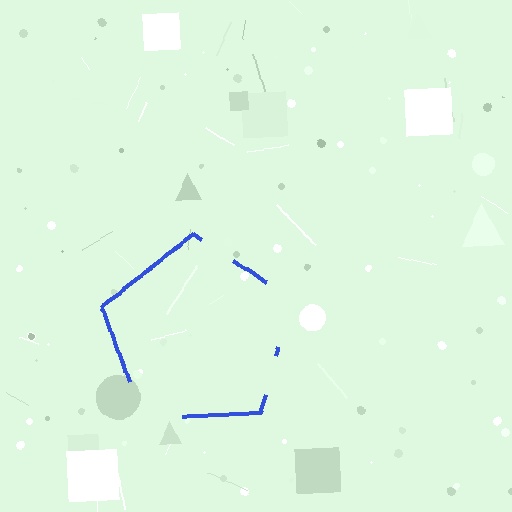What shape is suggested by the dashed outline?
The dashed outline suggests a pentagon.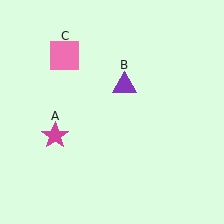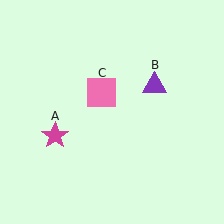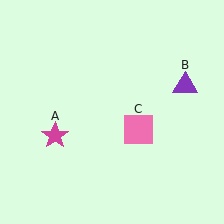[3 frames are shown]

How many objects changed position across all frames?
2 objects changed position: purple triangle (object B), pink square (object C).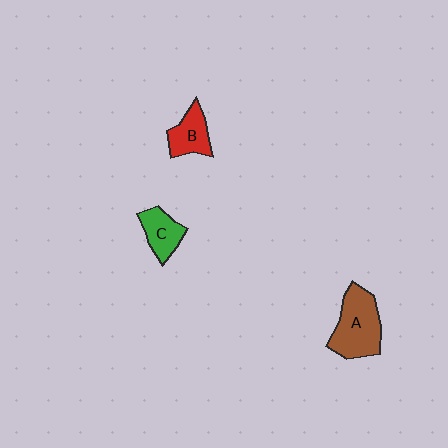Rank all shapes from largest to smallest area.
From largest to smallest: A (brown), B (red), C (green).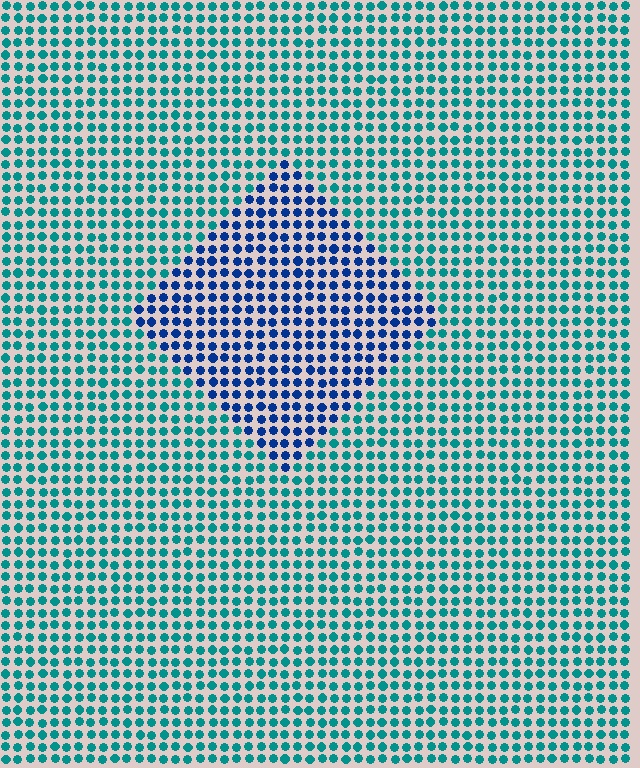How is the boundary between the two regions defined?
The boundary is defined purely by a slight shift in hue (about 42 degrees). Spacing, size, and orientation are identical on both sides.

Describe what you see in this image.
The image is filled with small teal elements in a uniform arrangement. A diamond-shaped region is visible where the elements are tinted to a slightly different hue, forming a subtle color boundary.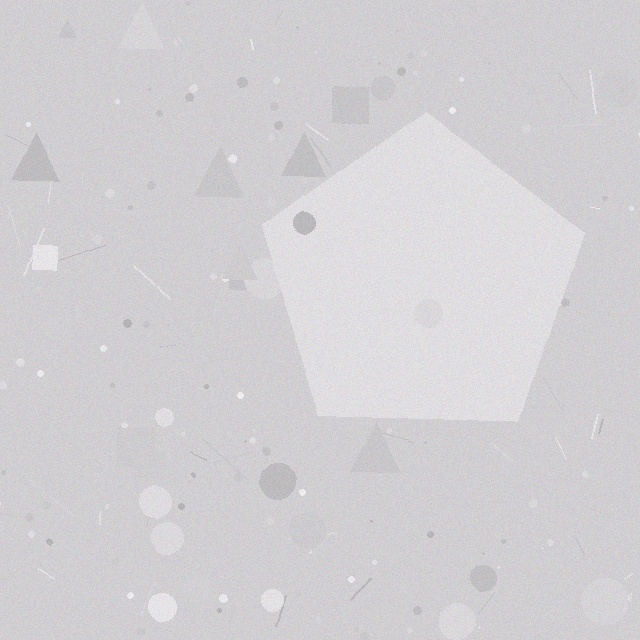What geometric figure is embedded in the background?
A pentagon is embedded in the background.